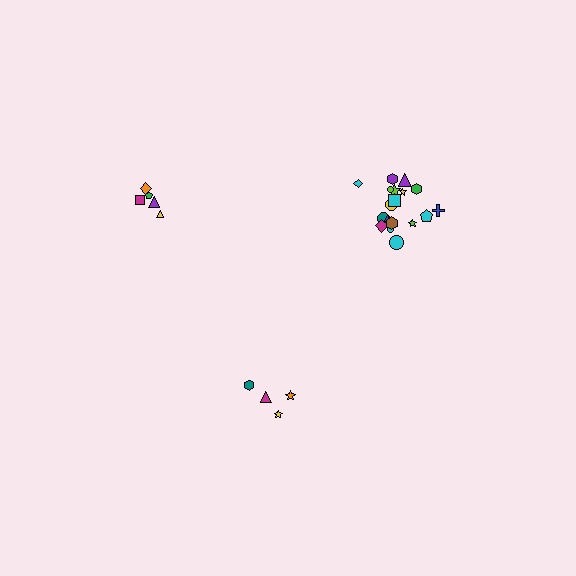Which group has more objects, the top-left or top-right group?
The top-right group.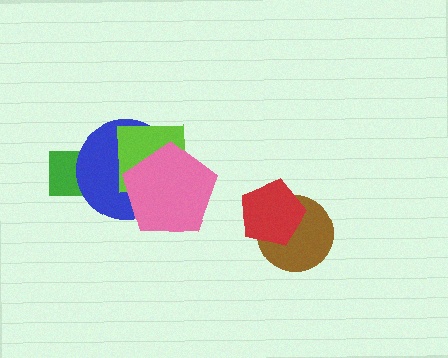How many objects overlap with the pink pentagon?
2 objects overlap with the pink pentagon.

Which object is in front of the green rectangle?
The blue circle is in front of the green rectangle.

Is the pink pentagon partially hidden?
No, no other shape covers it.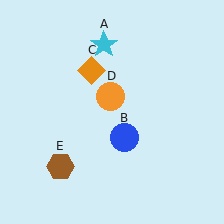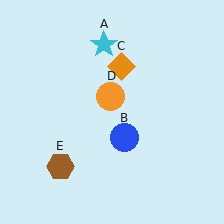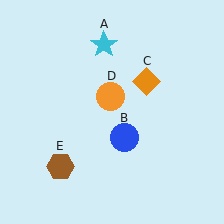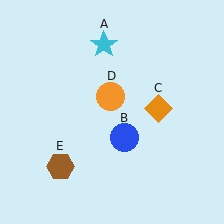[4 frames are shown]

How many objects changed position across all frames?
1 object changed position: orange diamond (object C).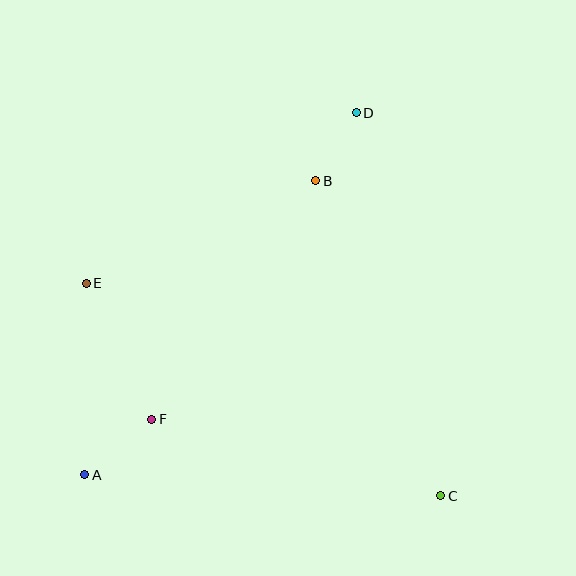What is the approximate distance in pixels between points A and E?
The distance between A and E is approximately 192 pixels.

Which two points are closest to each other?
Points B and D are closest to each other.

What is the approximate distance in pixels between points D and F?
The distance between D and F is approximately 368 pixels.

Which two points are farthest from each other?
Points A and D are farthest from each other.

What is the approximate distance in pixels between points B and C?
The distance between B and C is approximately 339 pixels.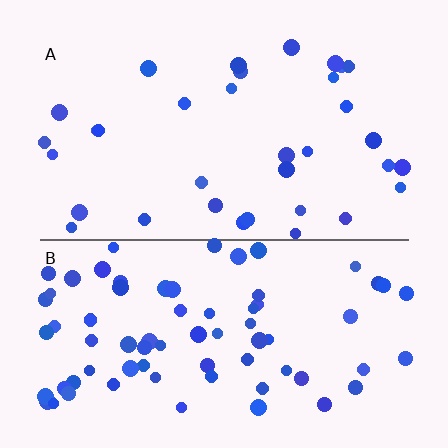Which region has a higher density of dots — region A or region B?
B (the bottom).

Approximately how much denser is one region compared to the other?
Approximately 2.2× — region B over region A.